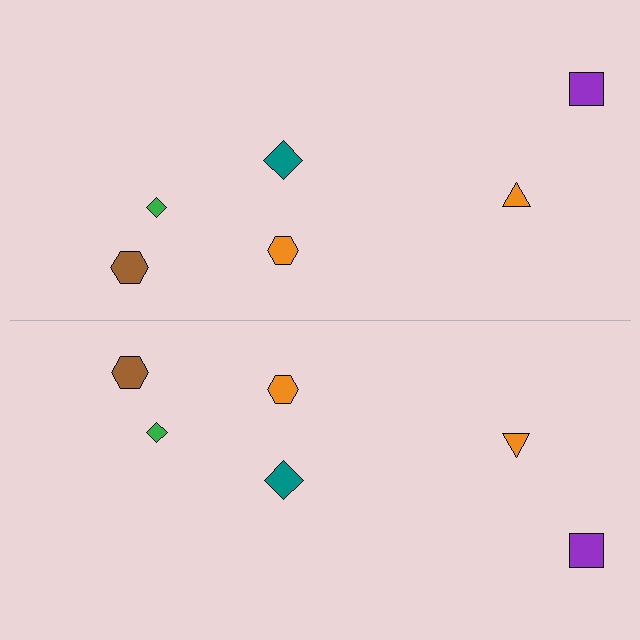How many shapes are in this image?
There are 12 shapes in this image.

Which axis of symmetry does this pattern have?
The pattern has a horizontal axis of symmetry running through the center of the image.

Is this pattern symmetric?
Yes, this pattern has bilateral (reflection) symmetry.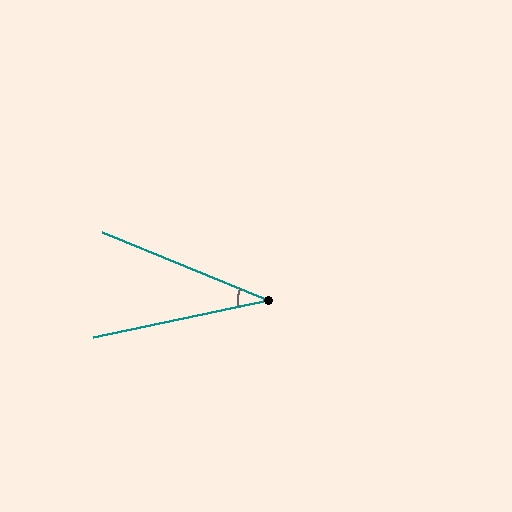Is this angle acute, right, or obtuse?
It is acute.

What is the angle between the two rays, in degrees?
Approximately 34 degrees.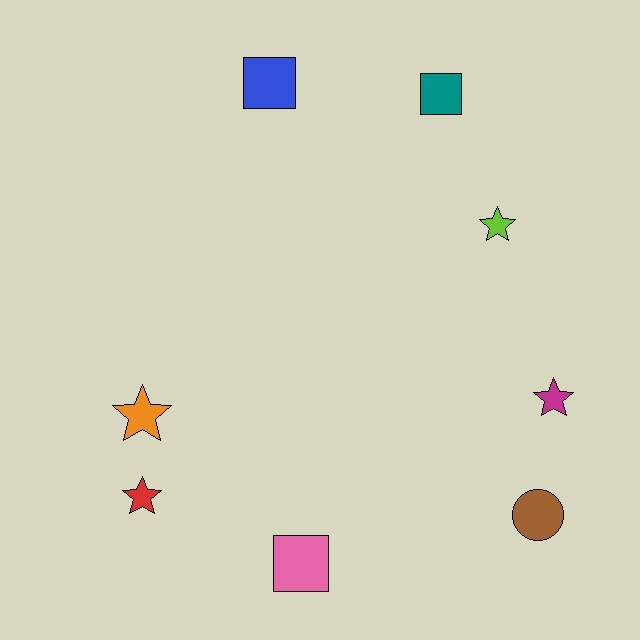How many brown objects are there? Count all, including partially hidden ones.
There is 1 brown object.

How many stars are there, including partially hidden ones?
There are 4 stars.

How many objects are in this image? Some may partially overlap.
There are 8 objects.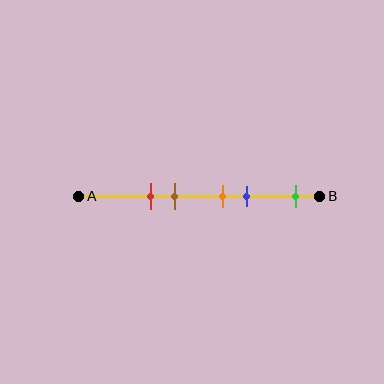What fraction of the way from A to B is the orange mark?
The orange mark is approximately 60% (0.6) of the way from A to B.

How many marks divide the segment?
There are 5 marks dividing the segment.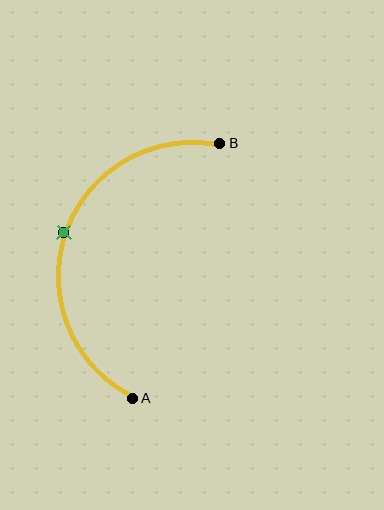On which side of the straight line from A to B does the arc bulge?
The arc bulges to the left of the straight line connecting A and B.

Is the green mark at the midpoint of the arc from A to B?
Yes. The green mark lies on the arc at equal arc-length from both A and B — it is the arc midpoint.